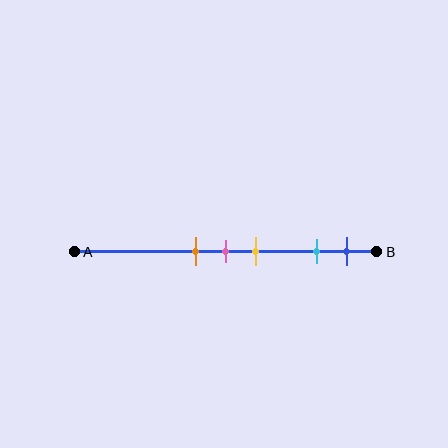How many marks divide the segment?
There are 5 marks dividing the segment.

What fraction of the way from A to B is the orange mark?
The orange mark is approximately 40% (0.4) of the way from A to B.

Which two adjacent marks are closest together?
The orange and pink marks are the closest adjacent pair.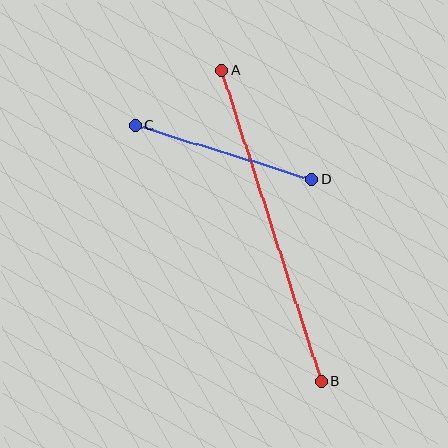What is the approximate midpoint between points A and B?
The midpoint is at approximately (272, 226) pixels.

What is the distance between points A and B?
The distance is approximately 327 pixels.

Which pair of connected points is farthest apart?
Points A and B are farthest apart.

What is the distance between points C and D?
The distance is approximately 184 pixels.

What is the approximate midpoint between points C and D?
The midpoint is at approximately (224, 153) pixels.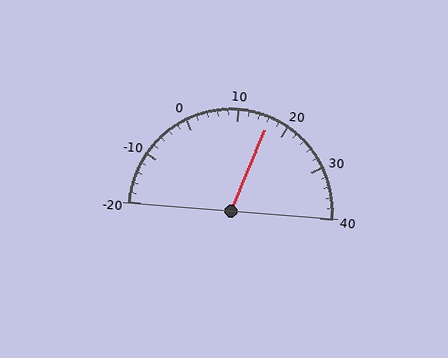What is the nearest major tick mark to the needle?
The nearest major tick mark is 20.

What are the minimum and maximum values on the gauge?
The gauge ranges from -20 to 40.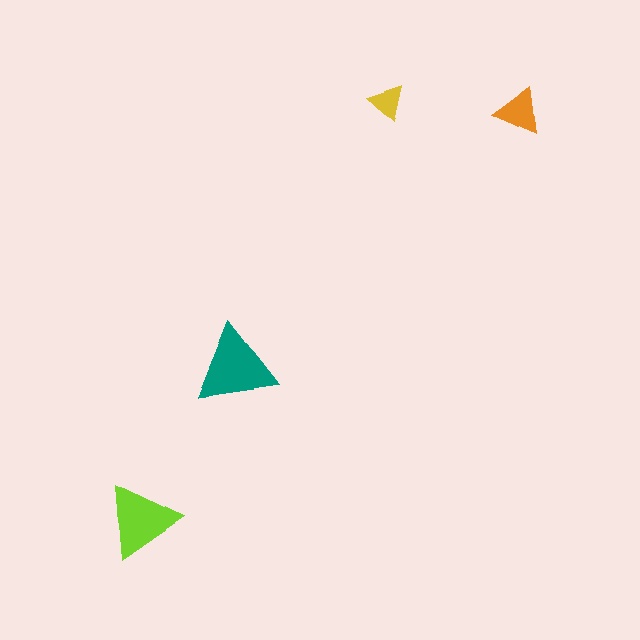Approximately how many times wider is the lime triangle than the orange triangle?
About 1.5 times wider.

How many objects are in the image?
There are 4 objects in the image.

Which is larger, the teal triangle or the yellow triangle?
The teal one.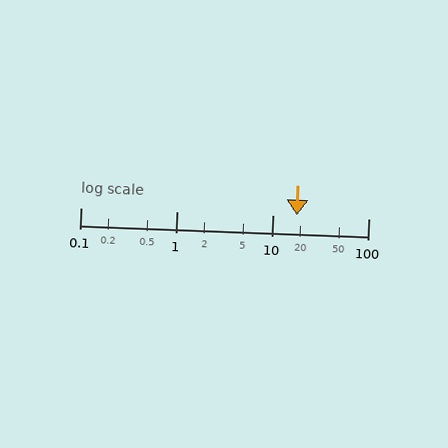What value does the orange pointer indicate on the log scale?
The pointer indicates approximately 18.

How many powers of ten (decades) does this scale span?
The scale spans 3 decades, from 0.1 to 100.